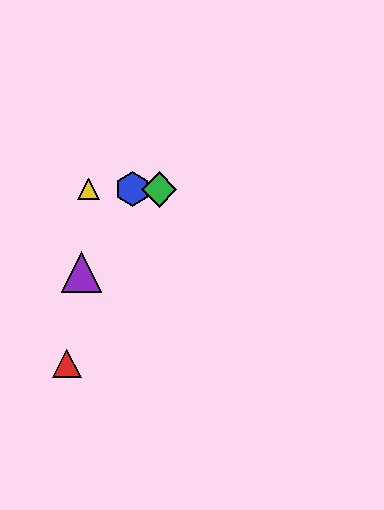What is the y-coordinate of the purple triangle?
The purple triangle is at y≈272.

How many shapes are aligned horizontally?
3 shapes (the blue hexagon, the green diamond, the yellow triangle) are aligned horizontally.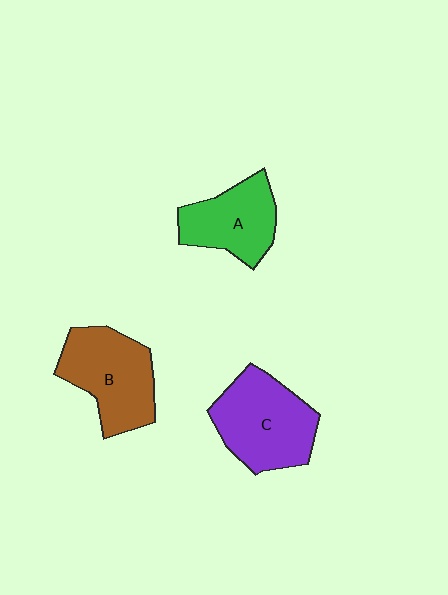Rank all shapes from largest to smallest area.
From largest to smallest: C (purple), B (brown), A (green).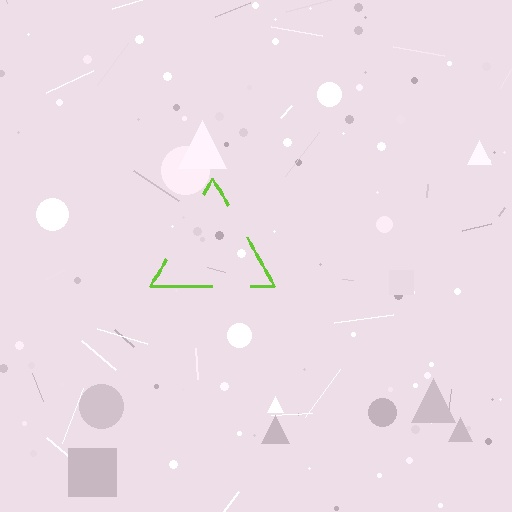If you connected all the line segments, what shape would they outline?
They would outline a triangle.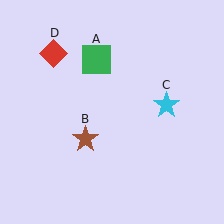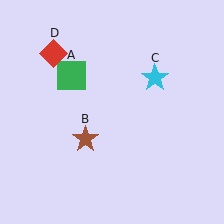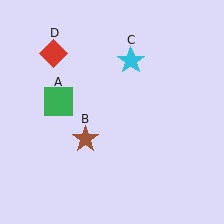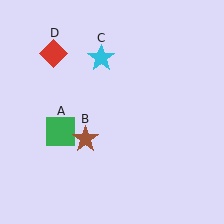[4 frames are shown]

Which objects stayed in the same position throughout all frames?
Brown star (object B) and red diamond (object D) remained stationary.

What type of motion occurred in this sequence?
The green square (object A), cyan star (object C) rotated counterclockwise around the center of the scene.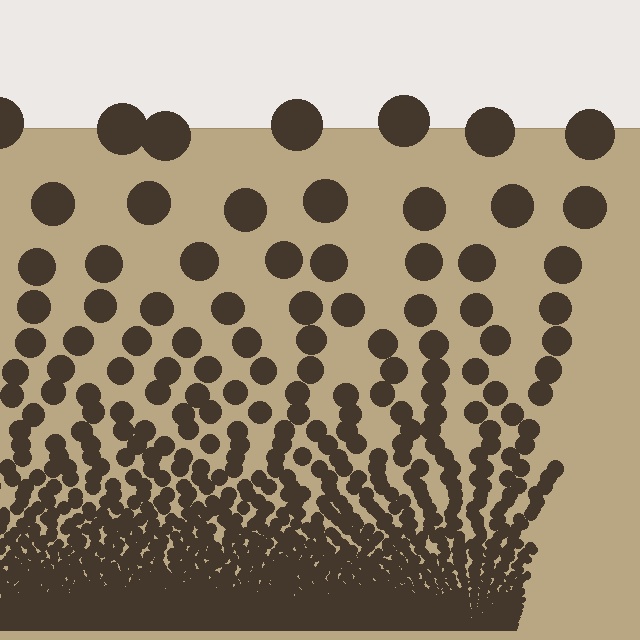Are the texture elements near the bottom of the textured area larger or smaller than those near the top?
Smaller. The gradient is inverted — elements near the bottom are smaller and denser.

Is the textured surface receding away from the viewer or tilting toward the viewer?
The surface appears to tilt toward the viewer. Texture elements get larger and sparser toward the top.